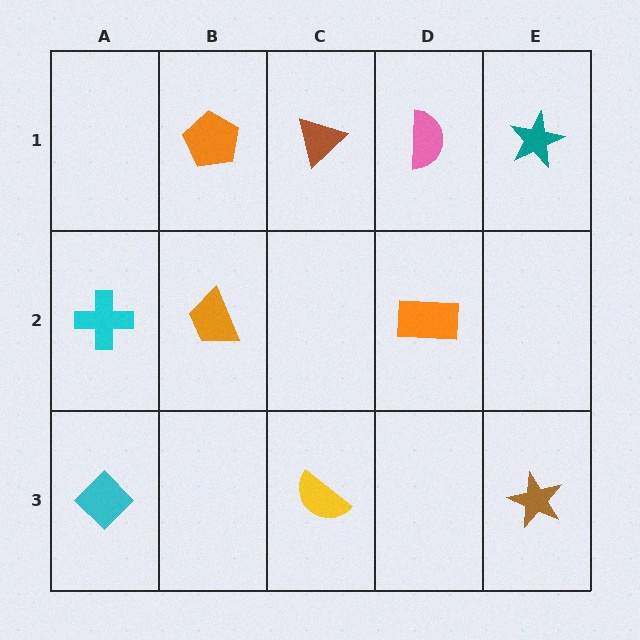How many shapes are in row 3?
3 shapes.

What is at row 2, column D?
An orange rectangle.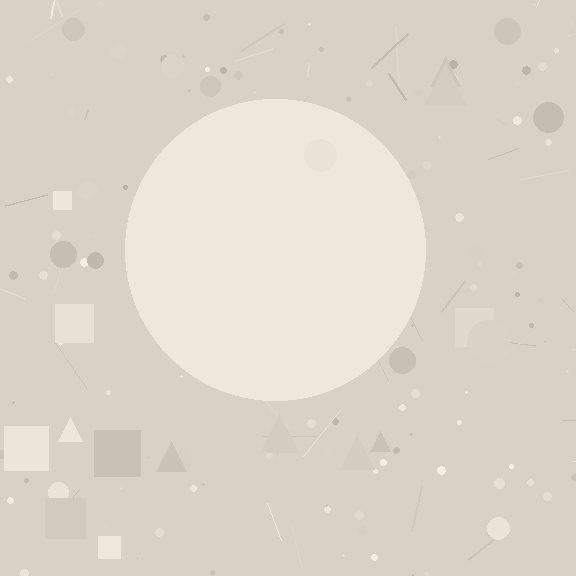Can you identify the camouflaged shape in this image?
The camouflaged shape is a circle.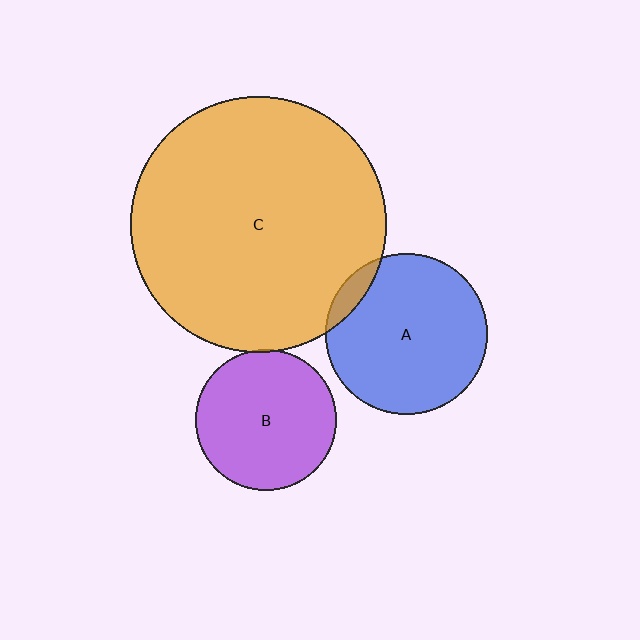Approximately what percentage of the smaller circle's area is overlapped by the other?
Approximately 10%.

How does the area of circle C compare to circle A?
Approximately 2.5 times.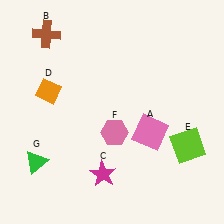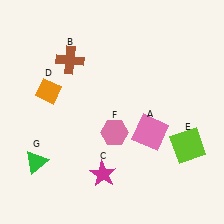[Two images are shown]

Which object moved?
The brown cross (B) moved down.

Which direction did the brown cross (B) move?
The brown cross (B) moved down.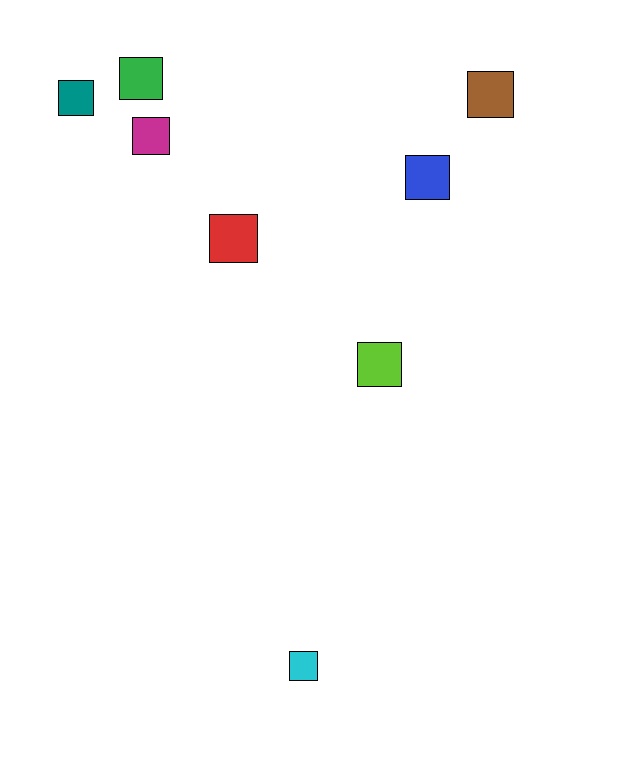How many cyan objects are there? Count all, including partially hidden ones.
There is 1 cyan object.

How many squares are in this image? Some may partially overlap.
There are 8 squares.